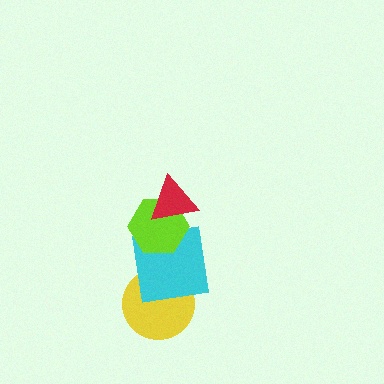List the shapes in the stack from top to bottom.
From top to bottom: the red triangle, the lime hexagon, the cyan square, the yellow circle.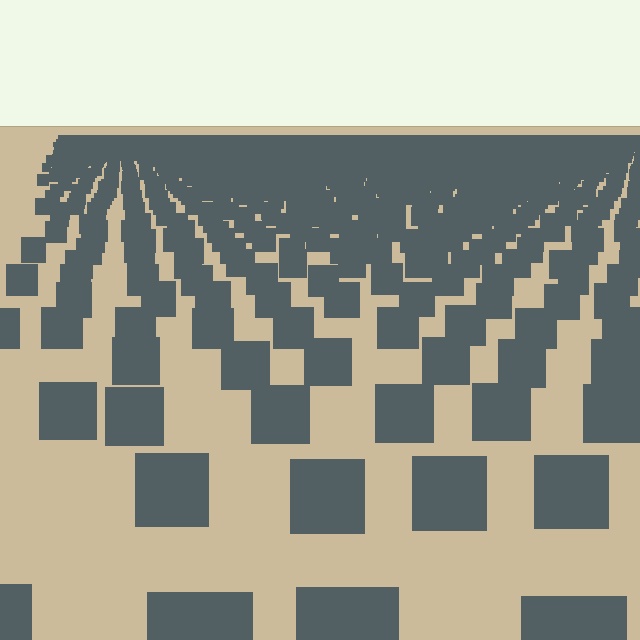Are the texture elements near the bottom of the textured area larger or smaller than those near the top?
Larger. Near the bottom, elements are closer to the viewer and appear at a bigger on-screen size.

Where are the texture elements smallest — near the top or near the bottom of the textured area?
Near the top.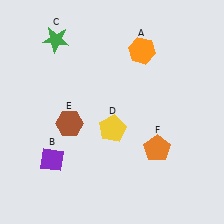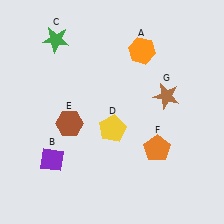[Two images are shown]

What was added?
A brown star (G) was added in Image 2.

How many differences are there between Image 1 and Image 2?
There is 1 difference between the two images.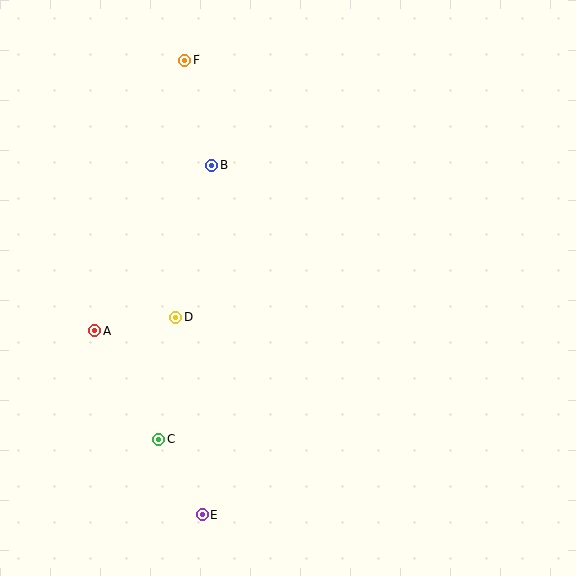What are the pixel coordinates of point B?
Point B is at (212, 165).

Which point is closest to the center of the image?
Point D at (176, 317) is closest to the center.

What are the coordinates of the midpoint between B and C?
The midpoint between B and C is at (185, 302).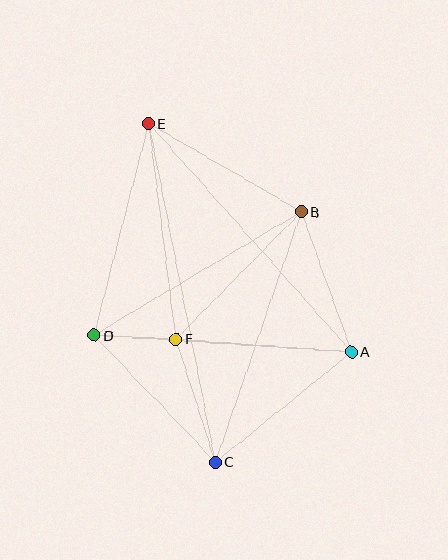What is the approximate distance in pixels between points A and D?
The distance between A and D is approximately 258 pixels.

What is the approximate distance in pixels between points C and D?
The distance between C and D is approximately 175 pixels.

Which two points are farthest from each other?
Points C and E are farthest from each other.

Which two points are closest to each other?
Points D and F are closest to each other.